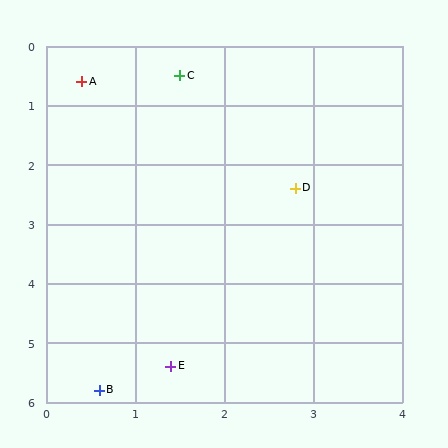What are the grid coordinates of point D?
Point D is at approximately (2.8, 2.4).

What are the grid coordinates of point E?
Point E is at approximately (1.4, 5.4).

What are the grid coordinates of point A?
Point A is at approximately (0.4, 0.6).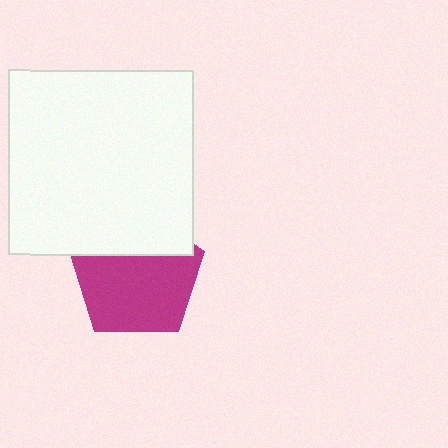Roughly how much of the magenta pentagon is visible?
Most of it is visible (roughly 69%).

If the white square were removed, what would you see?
You would see the complete magenta pentagon.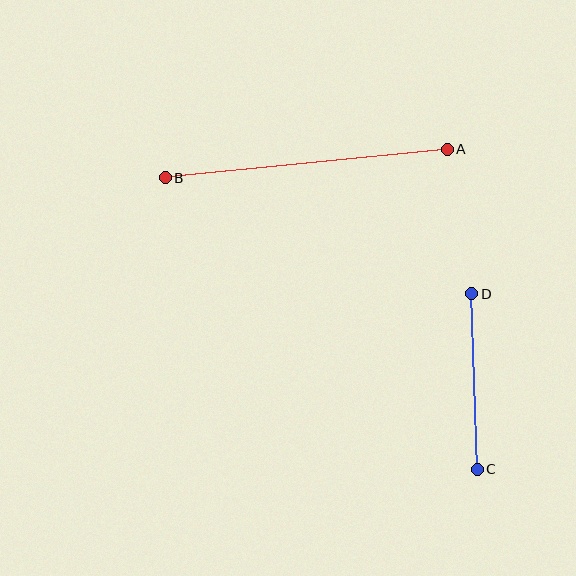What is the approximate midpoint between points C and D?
The midpoint is at approximately (475, 382) pixels.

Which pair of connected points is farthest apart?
Points A and B are farthest apart.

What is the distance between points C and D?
The distance is approximately 176 pixels.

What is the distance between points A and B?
The distance is approximately 283 pixels.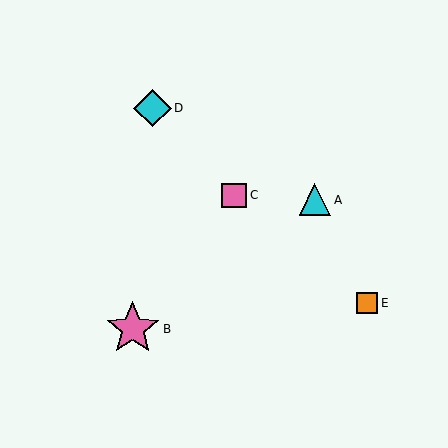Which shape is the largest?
The pink star (labeled B) is the largest.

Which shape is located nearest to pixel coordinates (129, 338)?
The pink star (labeled B) at (133, 329) is nearest to that location.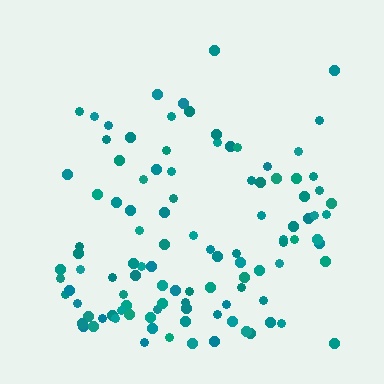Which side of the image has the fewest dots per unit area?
The top.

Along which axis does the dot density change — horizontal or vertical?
Vertical.